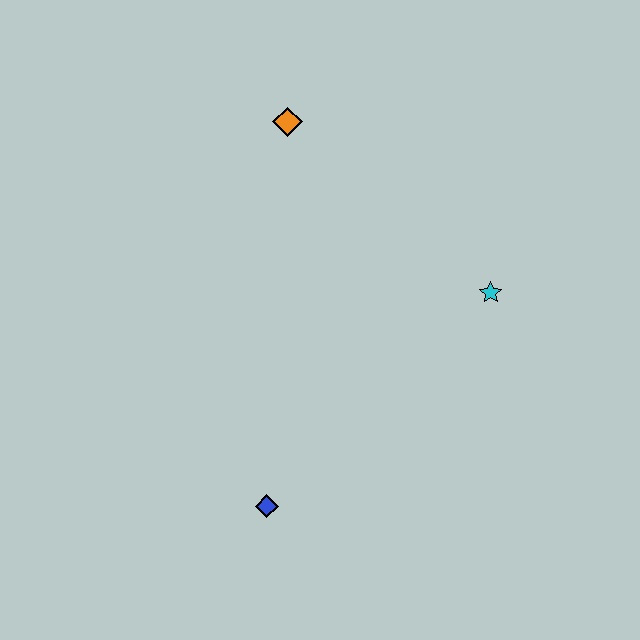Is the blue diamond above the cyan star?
No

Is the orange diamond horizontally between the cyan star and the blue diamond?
Yes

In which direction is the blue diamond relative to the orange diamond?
The blue diamond is below the orange diamond.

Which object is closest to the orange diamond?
The cyan star is closest to the orange diamond.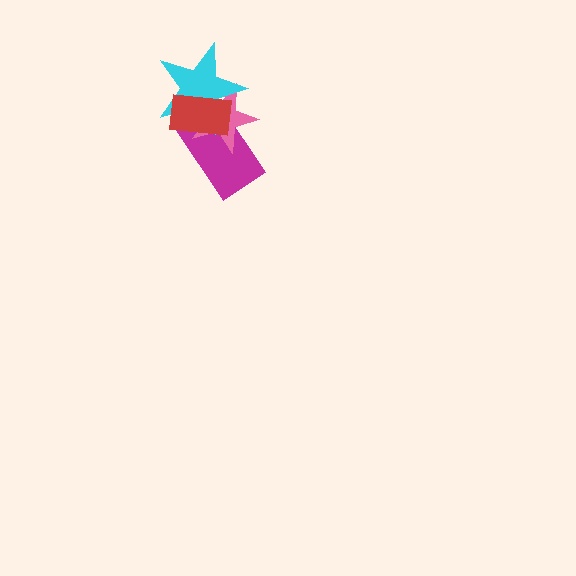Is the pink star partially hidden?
Yes, it is partially covered by another shape.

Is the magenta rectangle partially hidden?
Yes, it is partially covered by another shape.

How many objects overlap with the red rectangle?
3 objects overlap with the red rectangle.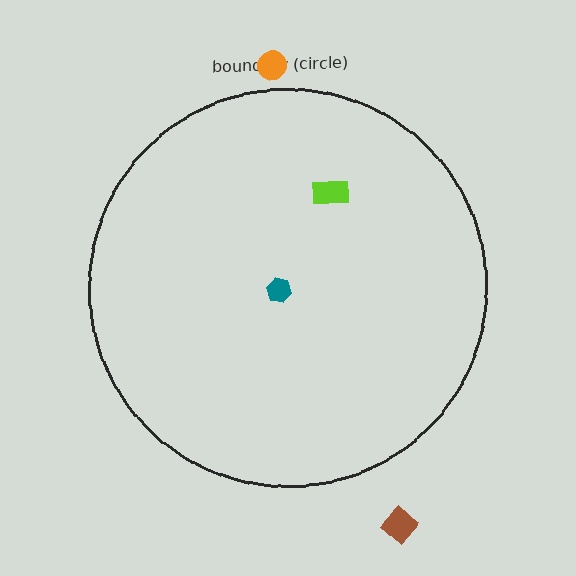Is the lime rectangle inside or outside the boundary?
Inside.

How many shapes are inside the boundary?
2 inside, 2 outside.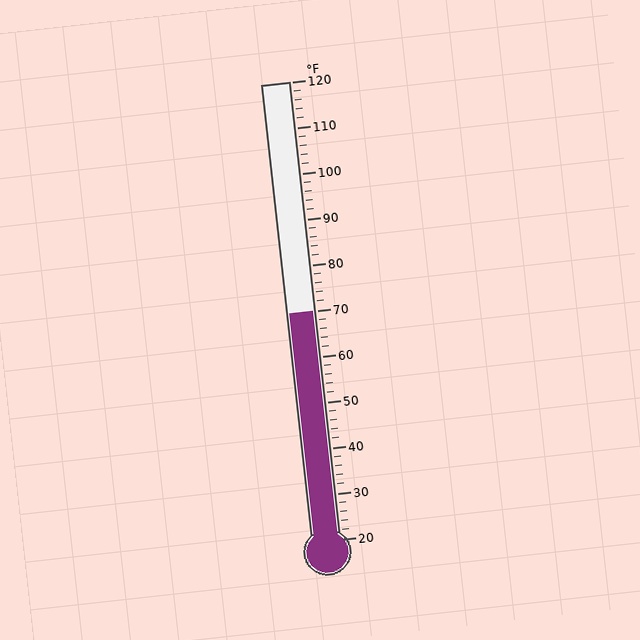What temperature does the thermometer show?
The thermometer shows approximately 70°F.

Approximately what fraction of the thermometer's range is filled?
The thermometer is filled to approximately 50% of its range.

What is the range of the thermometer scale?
The thermometer scale ranges from 20°F to 120°F.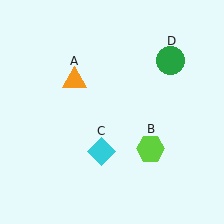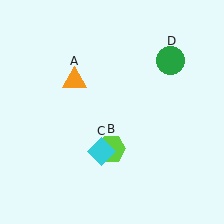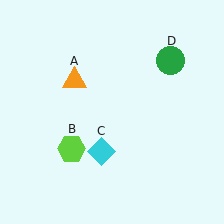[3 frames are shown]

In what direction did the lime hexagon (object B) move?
The lime hexagon (object B) moved left.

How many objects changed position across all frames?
1 object changed position: lime hexagon (object B).